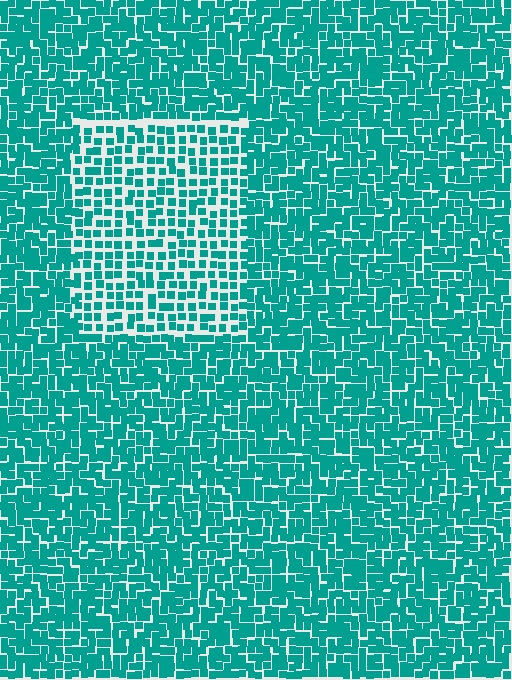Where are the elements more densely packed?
The elements are more densely packed outside the rectangle boundary.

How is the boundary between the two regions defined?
The boundary is defined by a change in element density (approximately 1.7x ratio). All elements are the same color, size, and shape.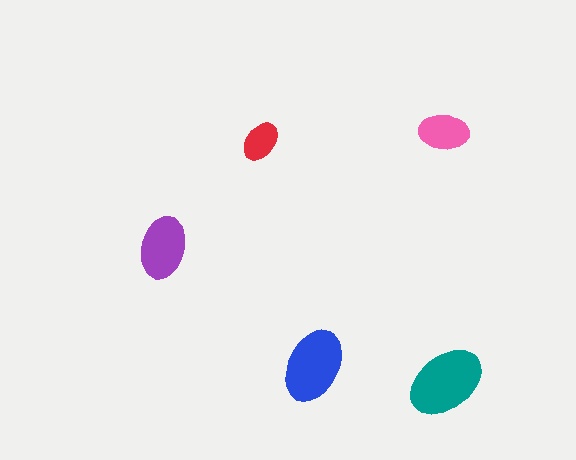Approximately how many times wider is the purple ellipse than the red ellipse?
About 1.5 times wider.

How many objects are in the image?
There are 5 objects in the image.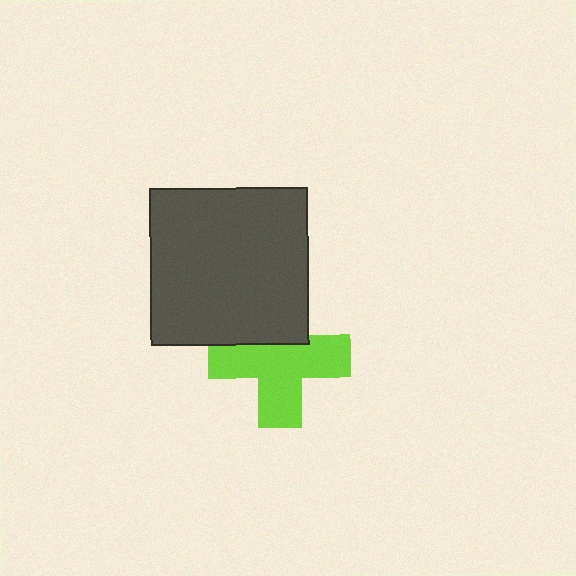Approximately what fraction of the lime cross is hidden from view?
Roughly 31% of the lime cross is hidden behind the dark gray square.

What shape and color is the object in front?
The object in front is a dark gray square.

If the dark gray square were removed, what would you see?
You would see the complete lime cross.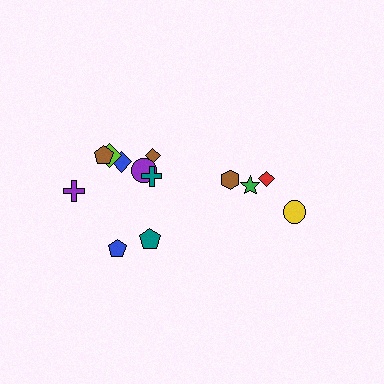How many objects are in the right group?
There are 5 objects.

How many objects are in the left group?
There are 8 objects.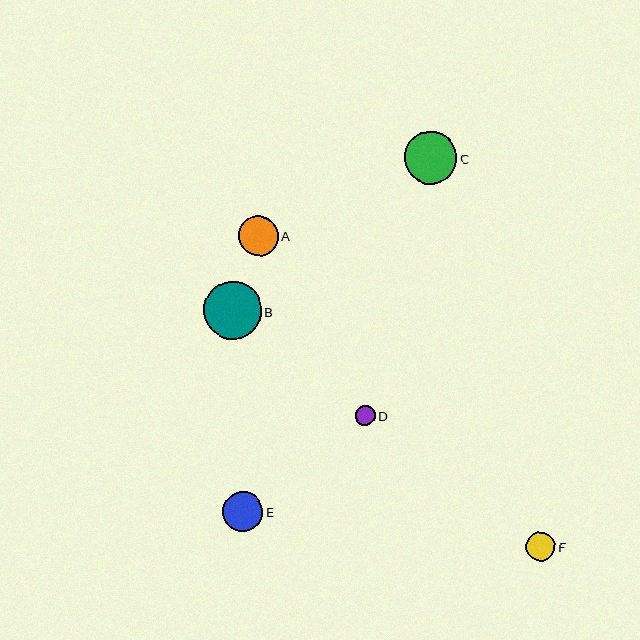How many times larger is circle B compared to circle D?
Circle B is approximately 3.0 times the size of circle D.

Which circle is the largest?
Circle B is the largest with a size of approximately 58 pixels.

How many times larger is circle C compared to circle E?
Circle C is approximately 1.3 times the size of circle E.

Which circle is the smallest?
Circle D is the smallest with a size of approximately 20 pixels.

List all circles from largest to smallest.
From largest to smallest: B, C, E, A, F, D.